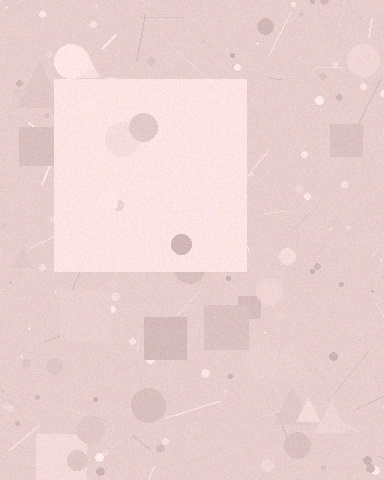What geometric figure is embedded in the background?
A square is embedded in the background.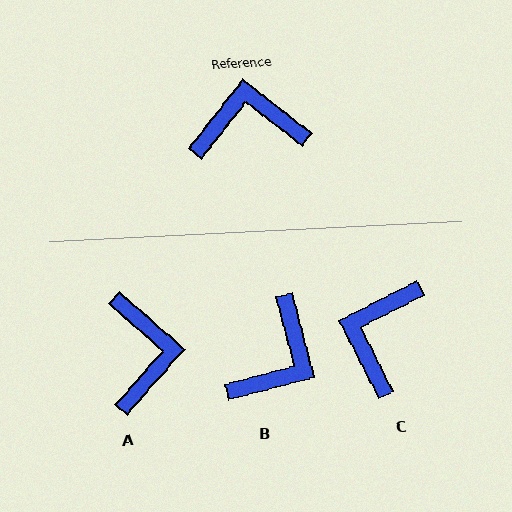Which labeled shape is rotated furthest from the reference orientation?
B, about 127 degrees away.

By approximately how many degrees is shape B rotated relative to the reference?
Approximately 127 degrees clockwise.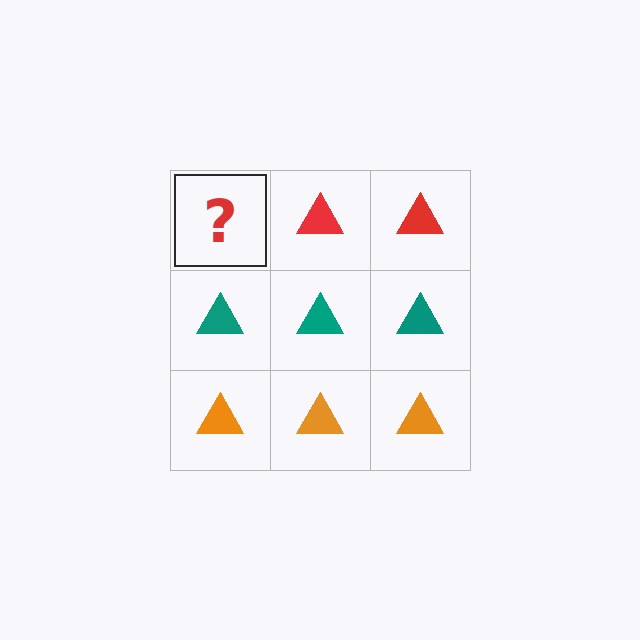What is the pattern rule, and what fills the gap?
The rule is that each row has a consistent color. The gap should be filled with a red triangle.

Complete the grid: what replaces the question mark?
The question mark should be replaced with a red triangle.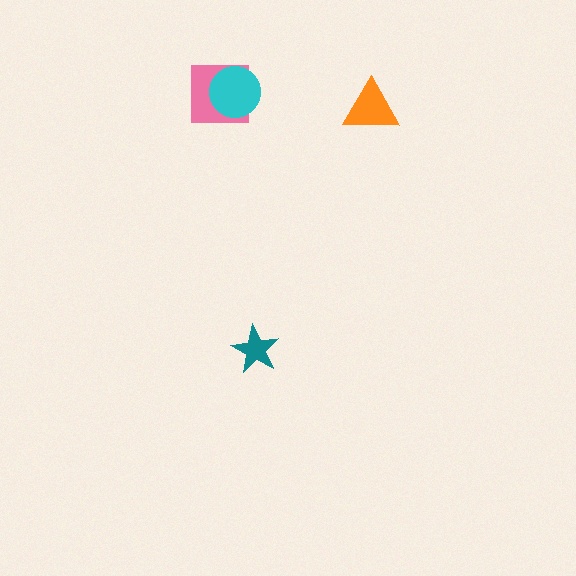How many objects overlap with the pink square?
1 object overlaps with the pink square.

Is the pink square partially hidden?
Yes, it is partially covered by another shape.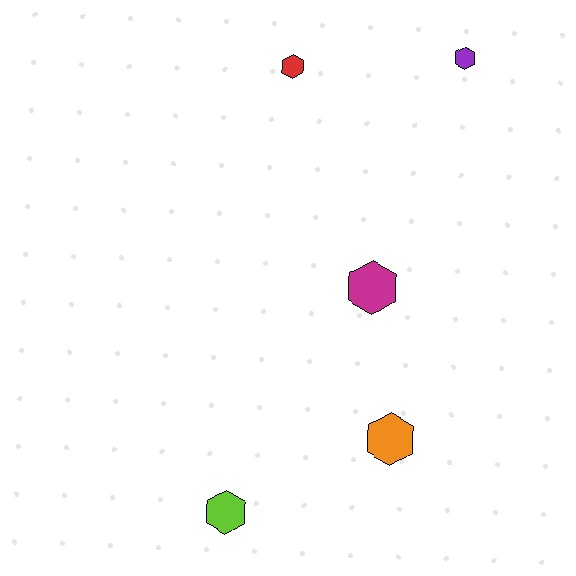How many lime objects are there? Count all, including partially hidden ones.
There is 1 lime object.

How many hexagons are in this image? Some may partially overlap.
There are 5 hexagons.